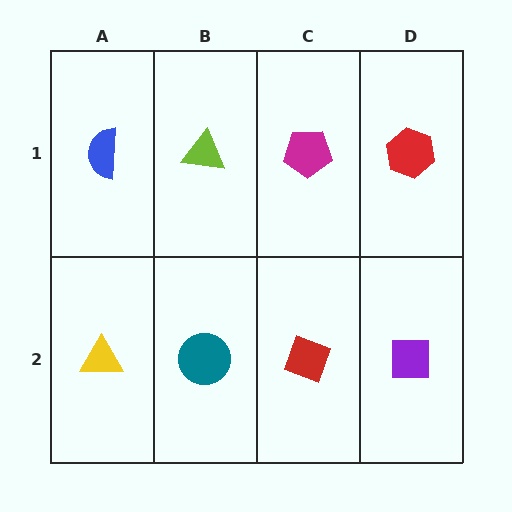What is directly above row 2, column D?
A red hexagon.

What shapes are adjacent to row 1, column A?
A yellow triangle (row 2, column A), a lime triangle (row 1, column B).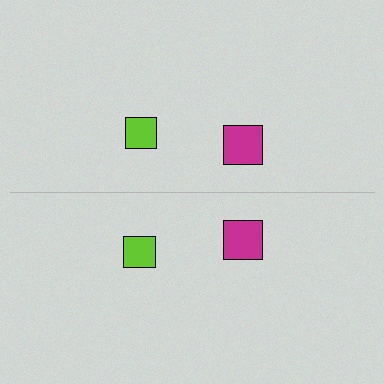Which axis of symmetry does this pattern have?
The pattern has a horizontal axis of symmetry running through the center of the image.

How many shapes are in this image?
There are 4 shapes in this image.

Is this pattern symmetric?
Yes, this pattern has bilateral (reflection) symmetry.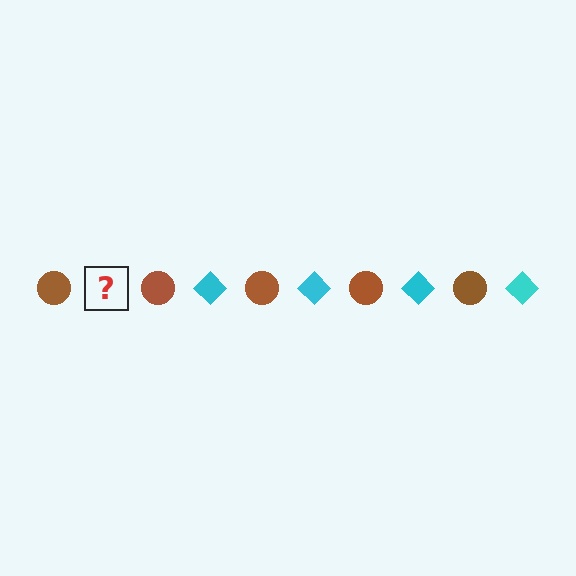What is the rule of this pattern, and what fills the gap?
The rule is that the pattern alternates between brown circle and cyan diamond. The gap should be filled with a cyan diamond.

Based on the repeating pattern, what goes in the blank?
The blank should be a cyan diamond.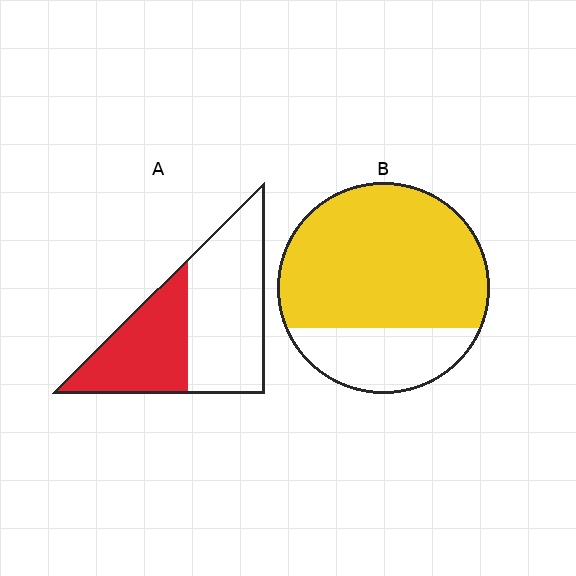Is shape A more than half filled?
No.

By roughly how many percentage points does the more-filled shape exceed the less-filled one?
By roughly 35 percentage points (B over A).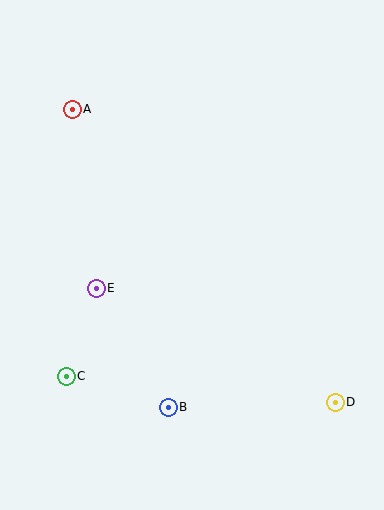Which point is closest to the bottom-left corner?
Point C is closest to the bottom-left corner.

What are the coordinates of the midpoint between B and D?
The midpoint between B and D is at (252, 405).